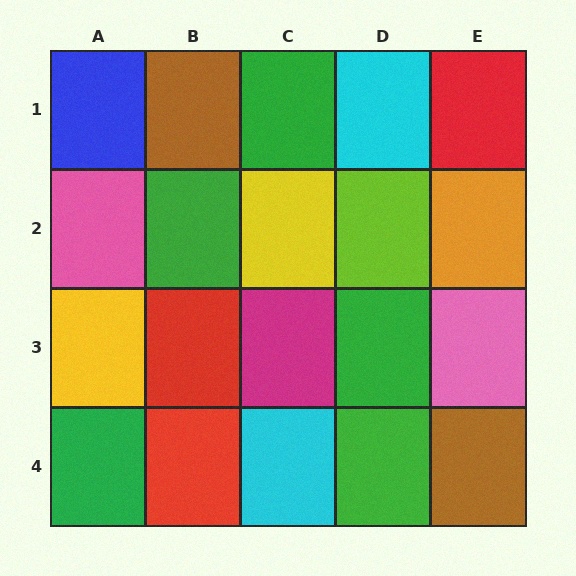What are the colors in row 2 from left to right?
Pink, green, yellow, lime, orange.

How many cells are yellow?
2 cells are yellow.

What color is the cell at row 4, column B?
Red.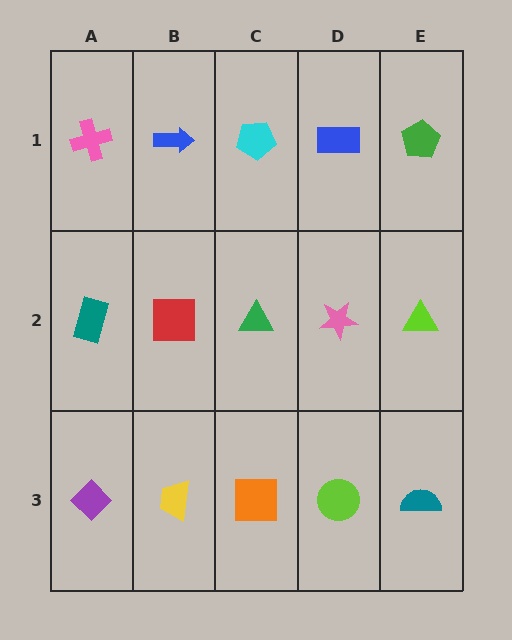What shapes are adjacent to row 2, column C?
A cyan pentagon (row 1, column C), an orange square (row 3, column C), a red square (row 2, column B), a pink star (row 2, column D).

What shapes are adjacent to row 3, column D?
A pink star (row 2, column D), an orange square (row 3, column C), a teal semicircle (row 3, column E).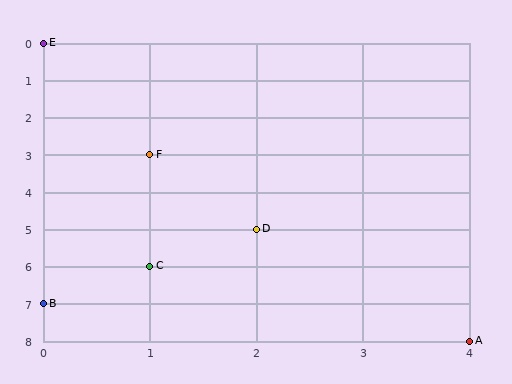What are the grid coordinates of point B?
Point B is at grid coordinates (0, 7).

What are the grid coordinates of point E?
Point E is at grid coordinates (0, 0).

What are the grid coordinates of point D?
Point D is at grid coordinates (2, 5).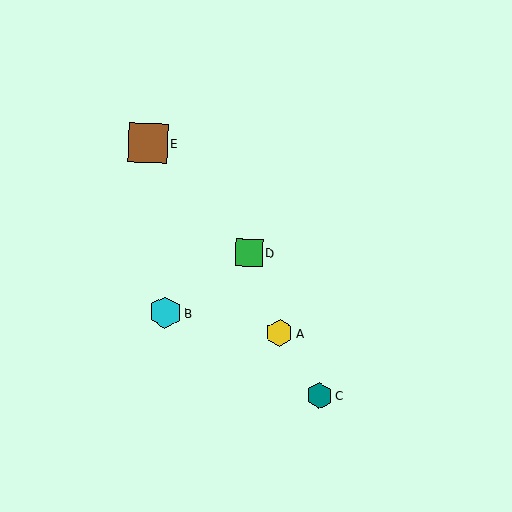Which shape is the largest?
The brown square (labeled E) is the largest.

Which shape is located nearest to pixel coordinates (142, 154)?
The brown square (labeled E) at (148, 143) is nearest to that location.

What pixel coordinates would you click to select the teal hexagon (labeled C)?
Click at (319, 396) to select the teal hexagon C.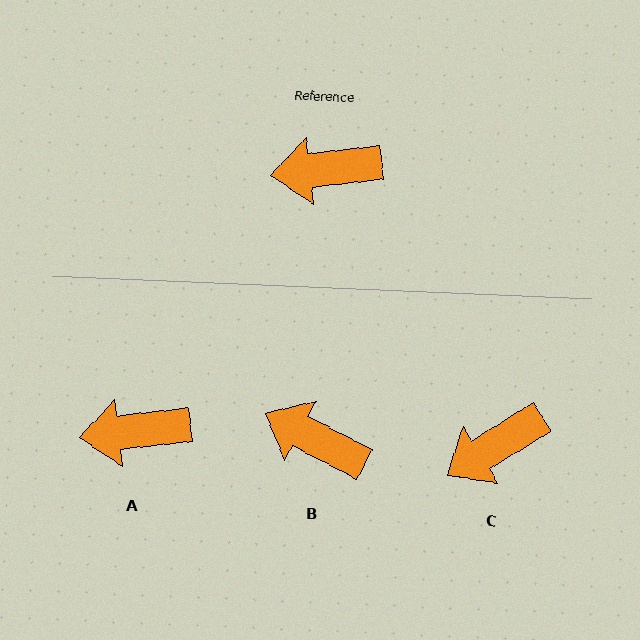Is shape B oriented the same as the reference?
No, it is off by about 34 degrees.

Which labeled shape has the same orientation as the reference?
A.